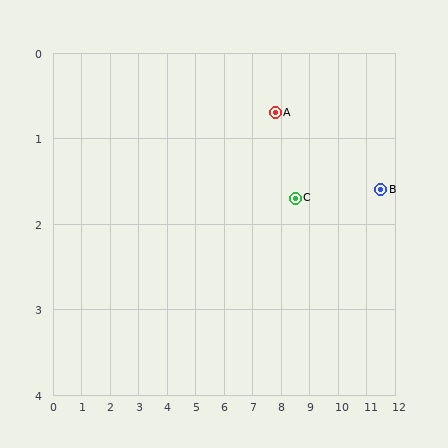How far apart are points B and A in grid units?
Points B and A are about 3.8 grid units apart.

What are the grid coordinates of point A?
Point A is at approximately (7.8, 0.7).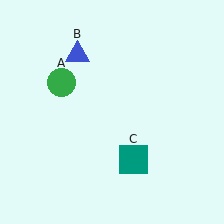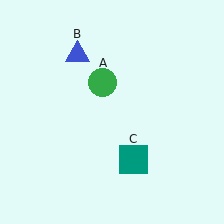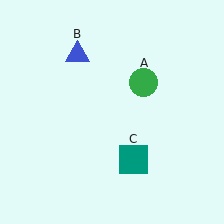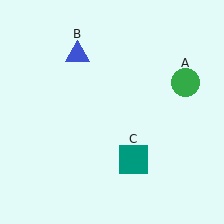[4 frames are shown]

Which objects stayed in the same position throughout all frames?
Blue triangle (object B) and teal square (object C) remained stationary.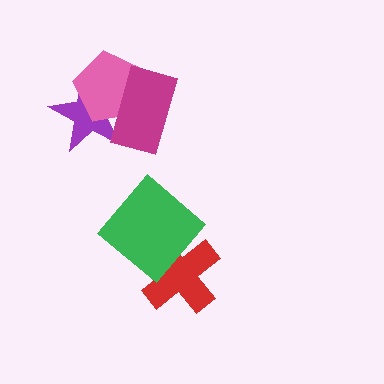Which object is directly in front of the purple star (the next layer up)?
The pink pentagon is directly in front of the purple star.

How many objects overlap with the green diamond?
1 object overlaps with the green diamond.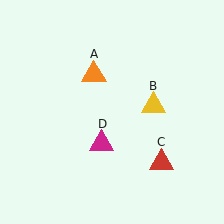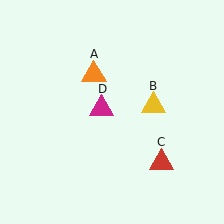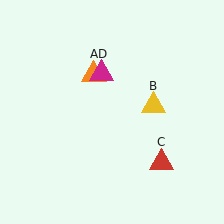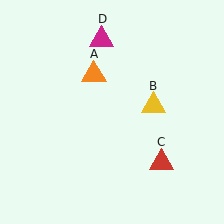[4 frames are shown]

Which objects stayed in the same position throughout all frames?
Orange triangle (object A) and yellow triangle (object B) and red triangle (object C) remained stationary.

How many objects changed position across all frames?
1 object changed position: magenta triangle (object D).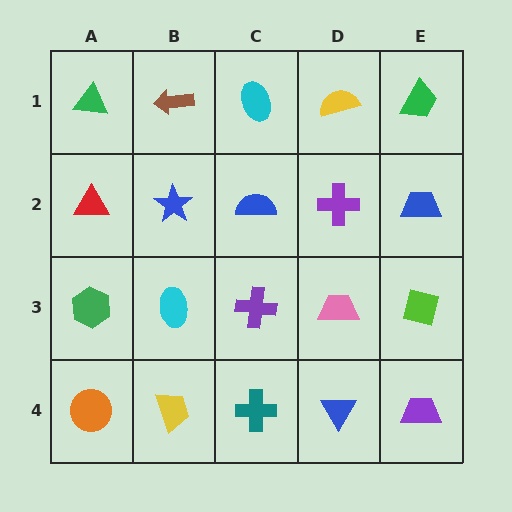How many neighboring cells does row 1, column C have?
3.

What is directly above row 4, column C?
A purple cross.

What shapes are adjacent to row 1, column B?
A blue star (row 2, column B), a green triangle (row 1, column A), a cyan ellipse (row 1, column C).